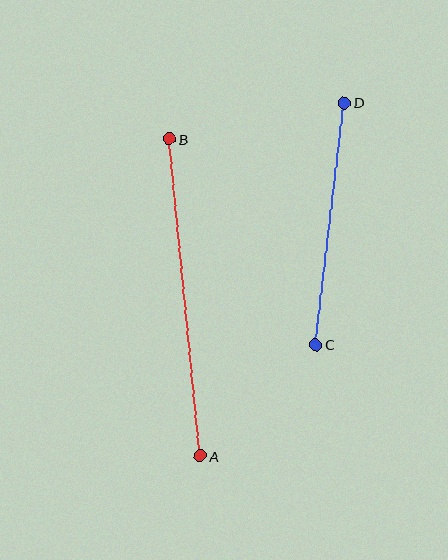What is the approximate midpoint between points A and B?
The midpoint is at approximately (185, 297) pixels.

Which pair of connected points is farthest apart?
Points A and B are farthest apart.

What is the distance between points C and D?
The distance is approximately 244 pixels.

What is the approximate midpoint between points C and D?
The midpoint is at approximately (330, 224) pixels.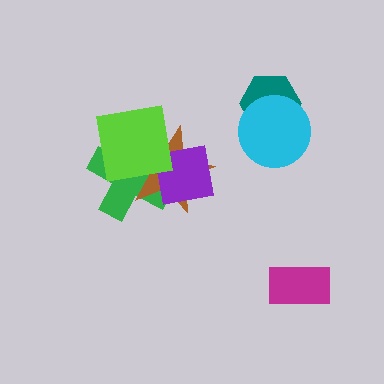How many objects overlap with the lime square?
3 objects overlap with the lime square.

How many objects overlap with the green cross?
3 objects overlap with the green cross.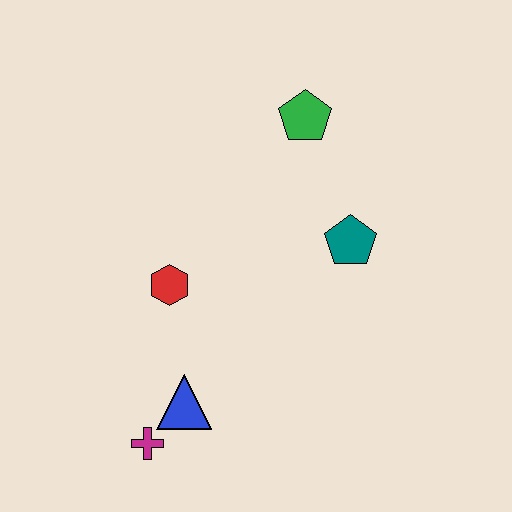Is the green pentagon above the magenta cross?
Yes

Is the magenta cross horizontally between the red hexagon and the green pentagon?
No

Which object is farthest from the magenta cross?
The green pentagon is farthest from the magenta cross.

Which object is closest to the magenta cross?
The blue triangle is closest to the magenta cross.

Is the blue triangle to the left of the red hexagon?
No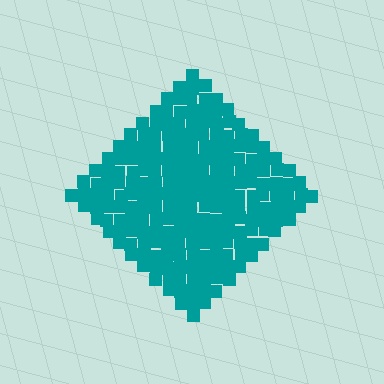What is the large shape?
The large shape is a diamond.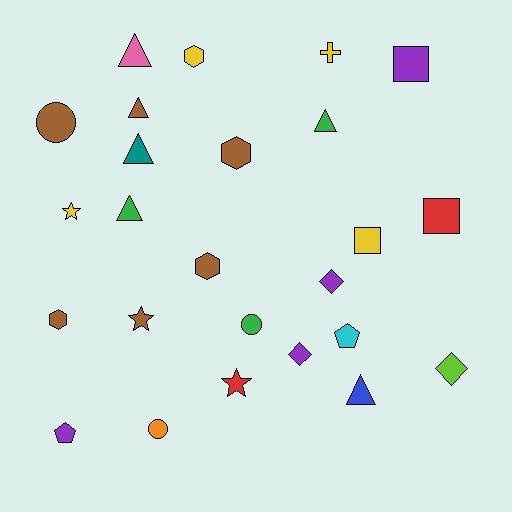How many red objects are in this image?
There are 2 red objects.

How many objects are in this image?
There are 25 objects.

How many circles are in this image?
There are 3 circles.